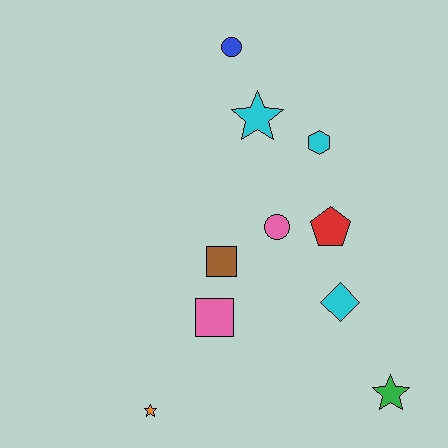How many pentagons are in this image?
There is 1 pentagon.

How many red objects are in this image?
There is 1 red object.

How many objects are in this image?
There are 10 objects.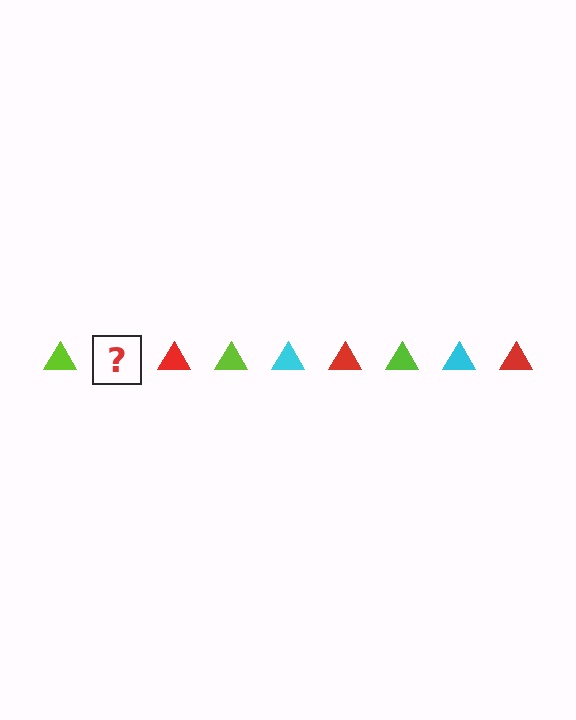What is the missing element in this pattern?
The missing element is a cyan triangle.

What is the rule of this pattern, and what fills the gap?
The rule is that the pattern cycles through lime, cyan, red triangles. The gap should be filled with a cyan triangle.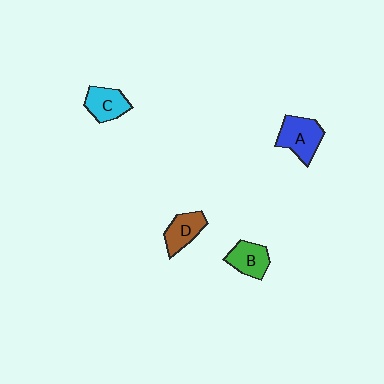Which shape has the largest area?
Shape A (blue).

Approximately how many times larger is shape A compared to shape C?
Approximately 1.2 times.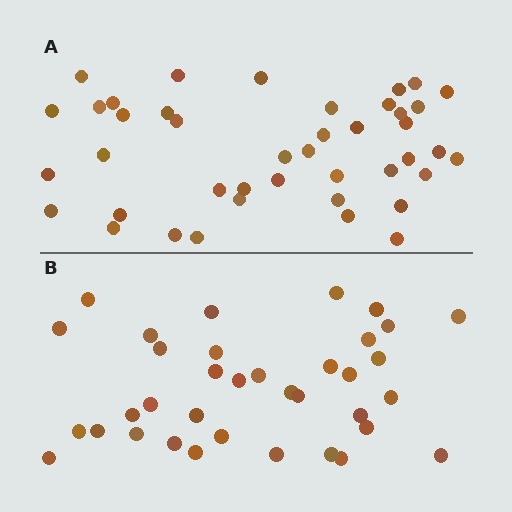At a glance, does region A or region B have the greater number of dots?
Region A (the top region) has more dots.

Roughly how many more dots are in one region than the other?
Region A has about 6 more dots than region B.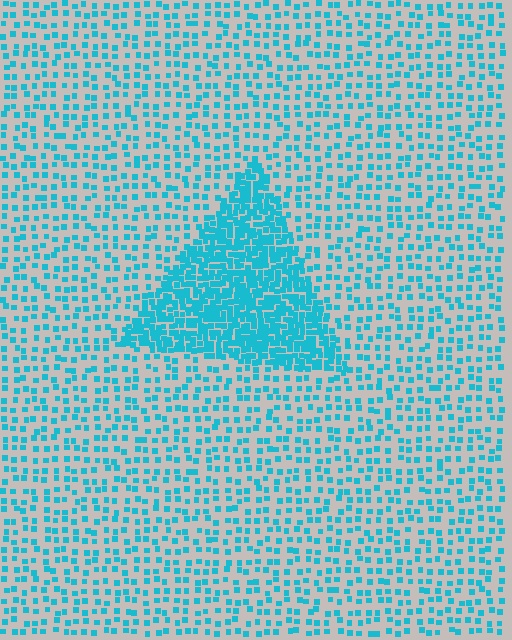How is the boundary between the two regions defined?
The boundary is defined by a change in element density (approximately 2.9x ratio). All elements are the same color, size, and shape.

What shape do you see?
I see a triangle.